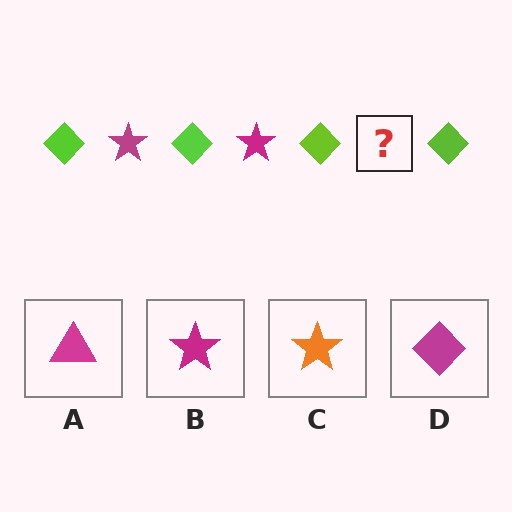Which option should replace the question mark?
Option B.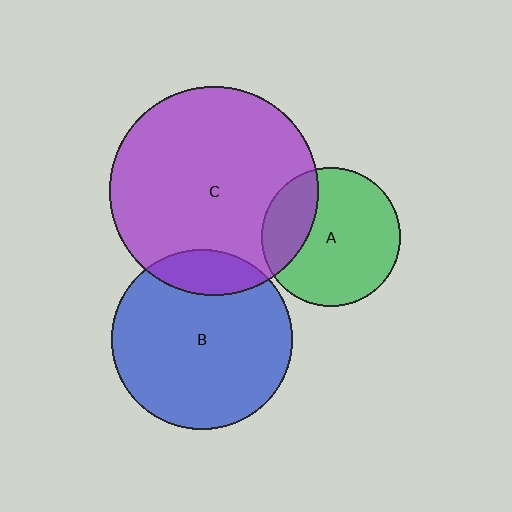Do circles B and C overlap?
Yes.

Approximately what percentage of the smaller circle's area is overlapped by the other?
Approximately 15%.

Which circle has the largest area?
Circle C (purple).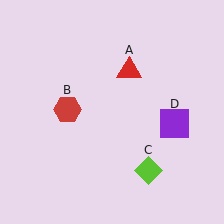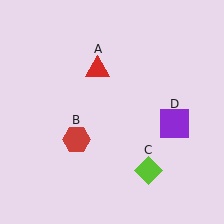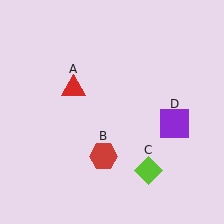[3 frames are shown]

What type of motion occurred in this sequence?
The red triangle (object A), red hexagon (object B) rotated counterclockwise around the center of the scene.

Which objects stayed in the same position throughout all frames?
Lime diamond (object C) and purple square (object D) remained stationary.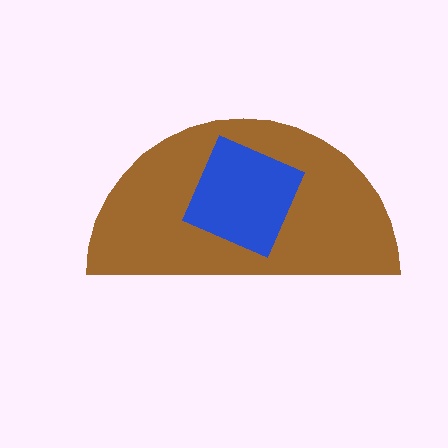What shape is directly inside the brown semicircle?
The blue square.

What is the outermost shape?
The brown semicircle.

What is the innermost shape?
The blue square.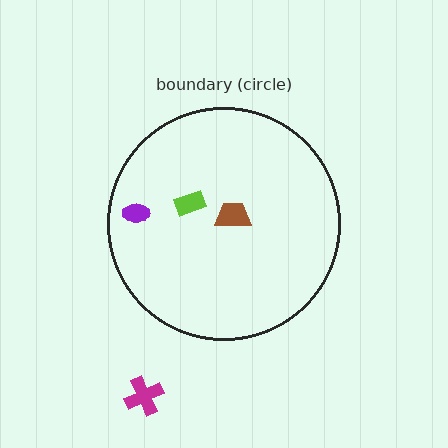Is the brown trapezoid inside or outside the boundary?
Inside.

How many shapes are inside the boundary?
3 inside, 1 outside.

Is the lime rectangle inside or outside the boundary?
Inside.